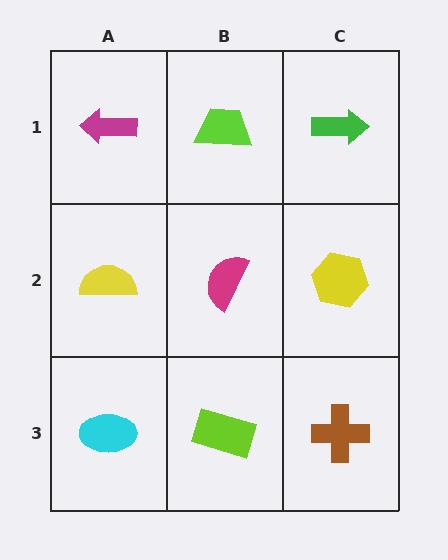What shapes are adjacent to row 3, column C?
A yellow hexagon (row 2, column C), a lime rectangle (row 3, column B).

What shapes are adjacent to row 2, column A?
A magenta arrow (row 1, column A), a cyan ellipse (row 3, column A), a magenta semicircle (row 2, column B).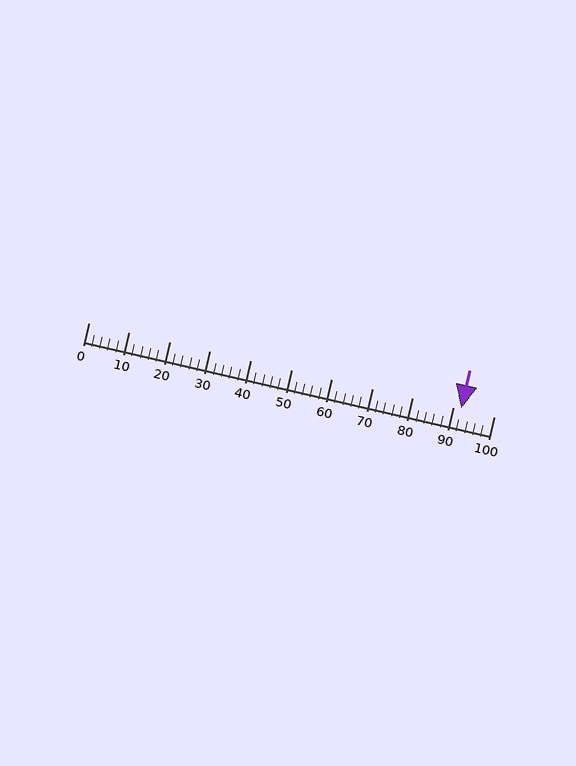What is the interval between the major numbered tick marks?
The major tick marks are spaced 10 units apart.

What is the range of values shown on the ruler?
The ruler shows values from 0 to 100.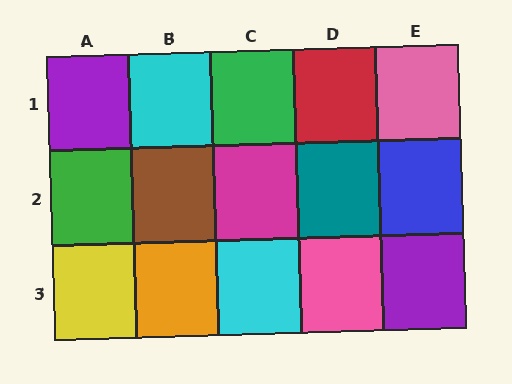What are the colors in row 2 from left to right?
Green, brown, magenta, teal, blue.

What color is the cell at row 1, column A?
Purple.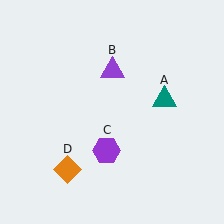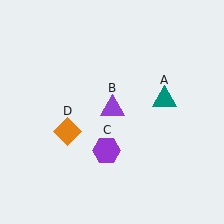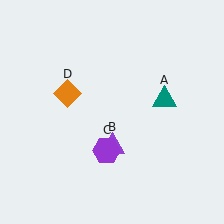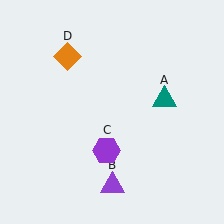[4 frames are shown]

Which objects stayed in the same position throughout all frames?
Teal triangle (object A) and purple hexagon (object C) remained stationary.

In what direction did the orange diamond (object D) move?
The orange diamond (object D) moved up.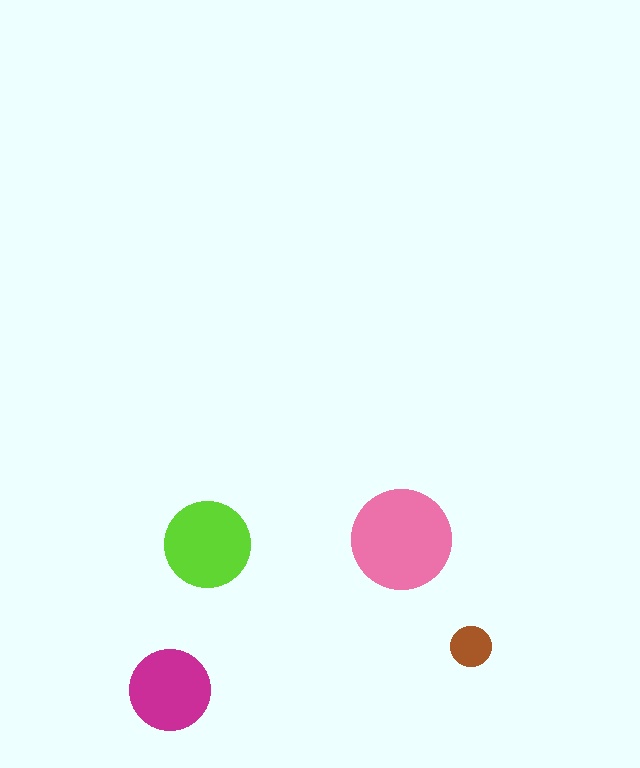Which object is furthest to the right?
The brown circle is rightmost.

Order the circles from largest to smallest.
the pink one, the lime one, the magenta one, the brown one.